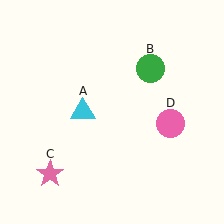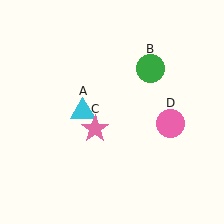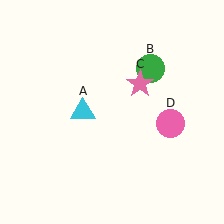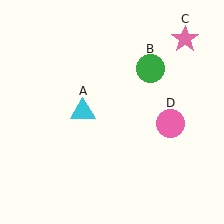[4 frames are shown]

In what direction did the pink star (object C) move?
The pink star (object C) moved up and to the right.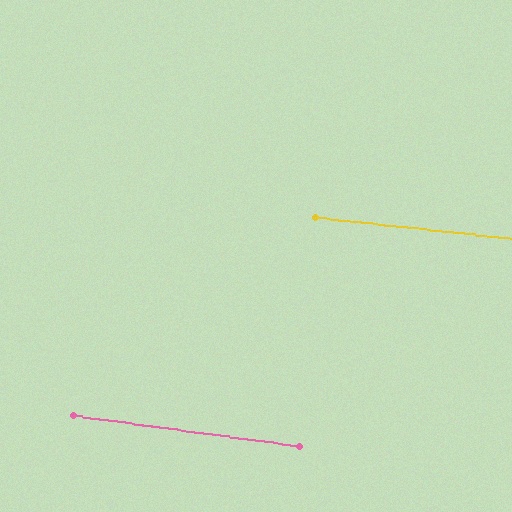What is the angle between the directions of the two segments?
Approximately 2 degrees.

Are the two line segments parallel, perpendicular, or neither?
Parallel — their directions differ by only 1.6°.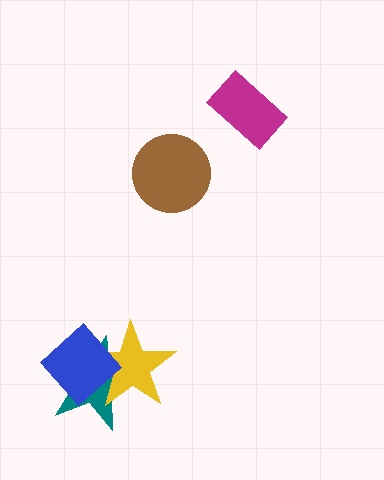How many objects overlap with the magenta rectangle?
0 objects overlap with the magenta rectangle.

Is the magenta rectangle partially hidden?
No, no other shape covers it.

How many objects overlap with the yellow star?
2 objects overlap with the yellow star.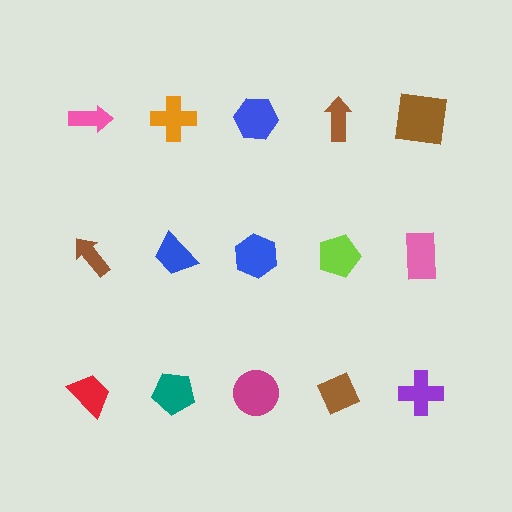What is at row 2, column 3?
A blue hexagon.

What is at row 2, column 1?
A brown arrow.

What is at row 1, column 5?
A brown square.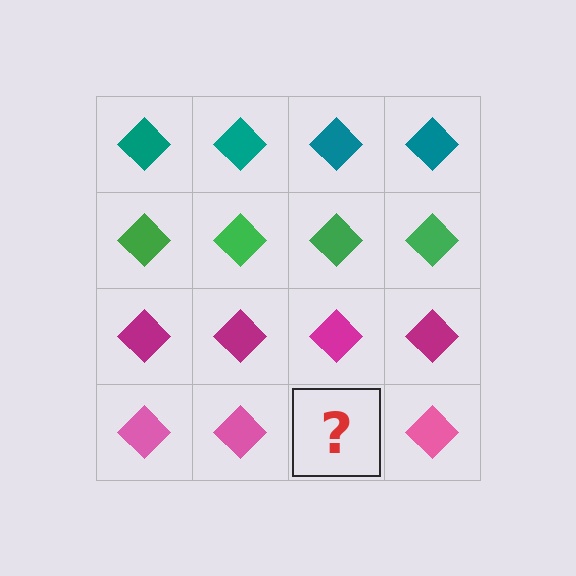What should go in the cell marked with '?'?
The missing cell should contain a pink diamond.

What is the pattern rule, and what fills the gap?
The rule is that each row has a consistent color. The gap should be filled with a pink diamond.